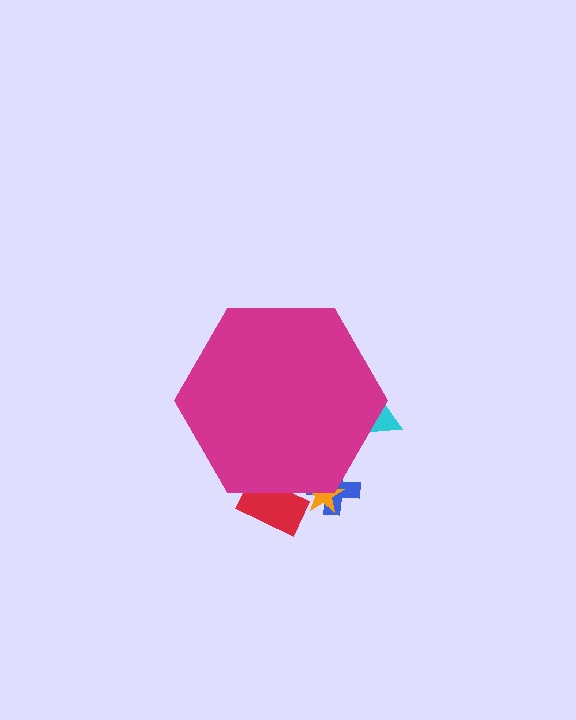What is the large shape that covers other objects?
A magenta hexagon.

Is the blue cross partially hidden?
Yes, the blue cross is partially hidden behind the magenta hexagon.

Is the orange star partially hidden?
Yes, the orange star is partially hidden behind the magenta hexagon.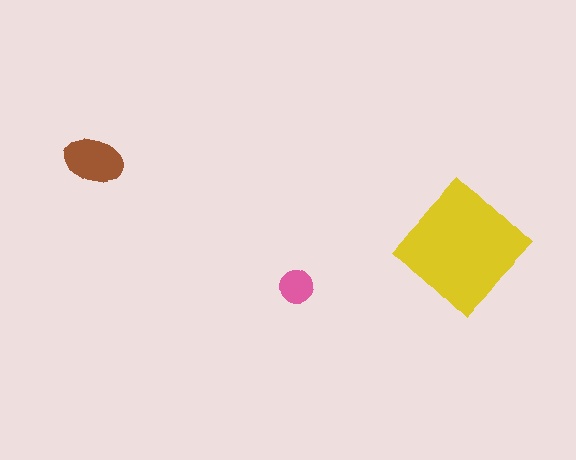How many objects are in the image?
There are 3 objects in the image.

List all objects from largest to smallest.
The yellow diamond, the brown ellipse, the pink circle.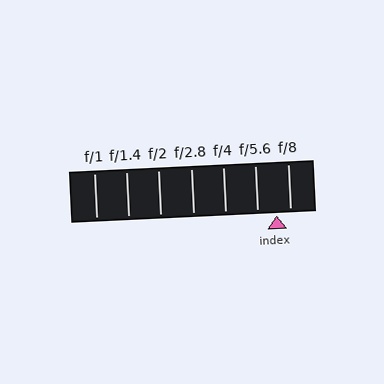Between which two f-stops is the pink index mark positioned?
The index mark is between f/5.6 and f/8.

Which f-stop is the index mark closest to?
The index mark is closest to f/8.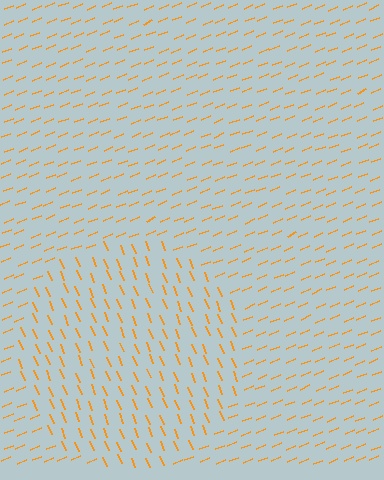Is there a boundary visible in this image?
Yes, there is a texture boundary formed by a change in line orientation.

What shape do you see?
I see a circle.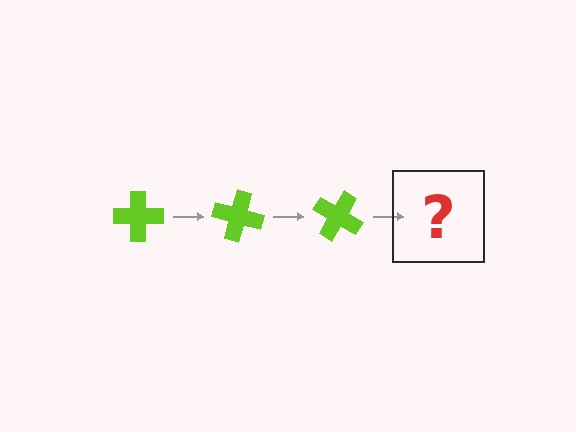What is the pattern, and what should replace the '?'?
The pattern is that the cross rotates 15 degrees each step. The '?' should be a lime cross rotated 45 degrees.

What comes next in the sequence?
The next element should be a lime cross rotated 45 degrees.